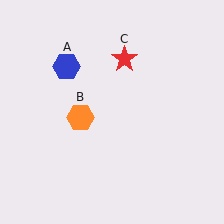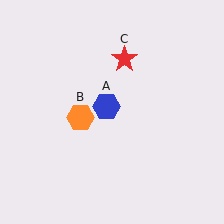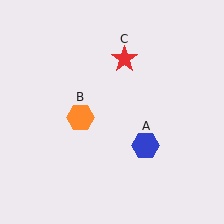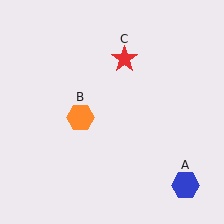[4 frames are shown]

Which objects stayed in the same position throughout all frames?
Orange hexagon (object B) and red star (object C) remained stationary.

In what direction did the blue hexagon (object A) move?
The blue hexagon (object A) moved down and to the right.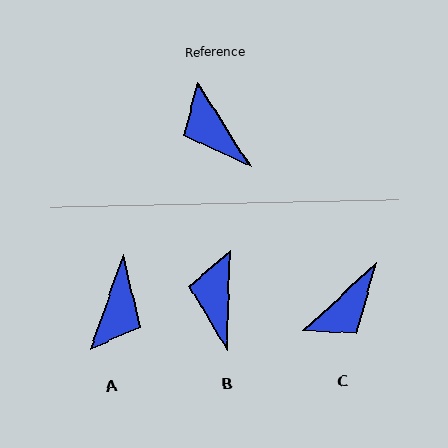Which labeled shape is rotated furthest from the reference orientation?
A, about 128 degrees away.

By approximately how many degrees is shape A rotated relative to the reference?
Approximately 128 degrees counter-clockwise.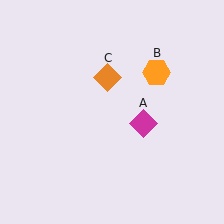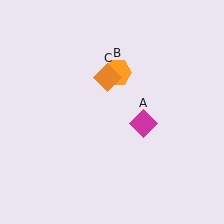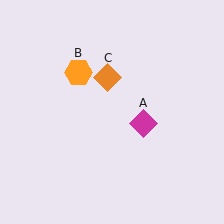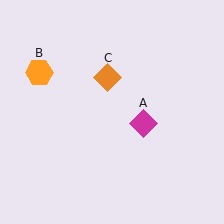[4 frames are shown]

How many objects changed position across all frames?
1 object changed position: orange hexagon (object B).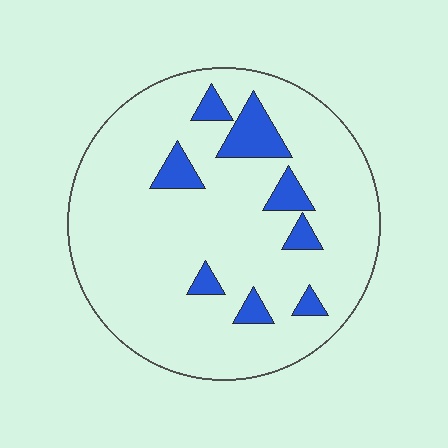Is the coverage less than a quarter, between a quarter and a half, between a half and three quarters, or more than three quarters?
Less than a quarter.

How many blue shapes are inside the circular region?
8.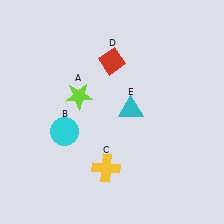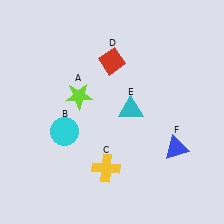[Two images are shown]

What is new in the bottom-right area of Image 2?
A blue triangle (F) was added in the bottom-right area of Image 2.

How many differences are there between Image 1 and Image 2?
There is 1 difference between the two images.